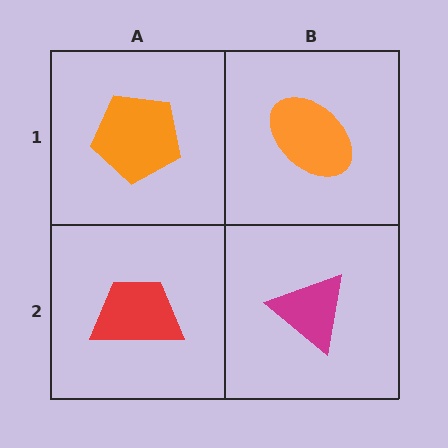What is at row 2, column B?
A magenta triangle.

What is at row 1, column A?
An orange pentagon.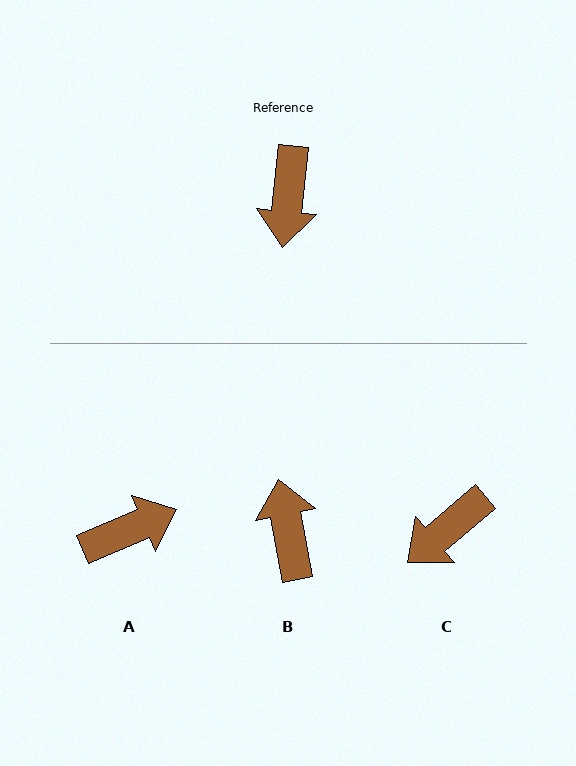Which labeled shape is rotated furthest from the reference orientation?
B, about 163 degrees away.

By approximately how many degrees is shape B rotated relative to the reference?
Approximately 163 degrees clockwise.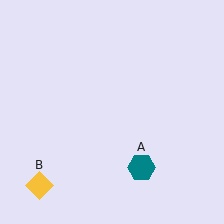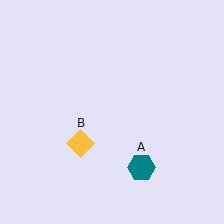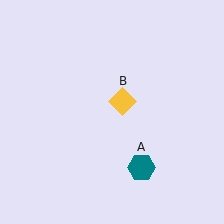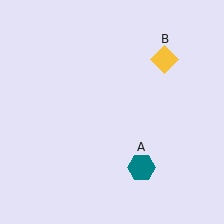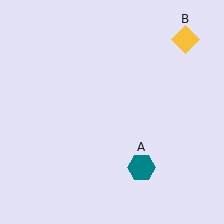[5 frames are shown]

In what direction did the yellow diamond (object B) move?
The yellow diamond (object B) moved up and to the right.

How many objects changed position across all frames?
1 object changed position: yellow diamond (object B).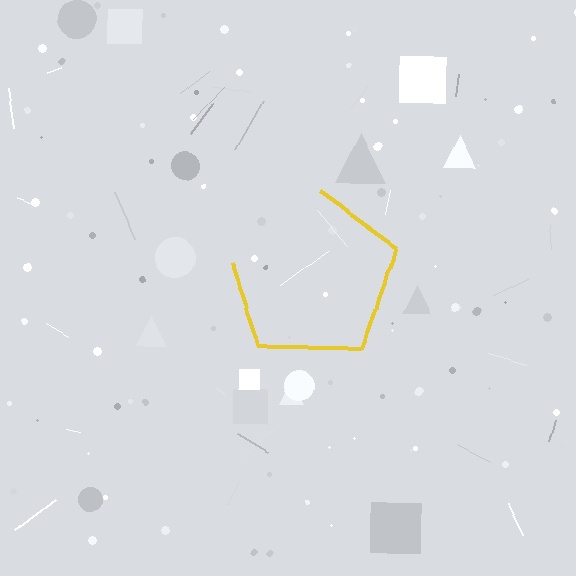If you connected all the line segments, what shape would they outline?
They would outline a pentagon.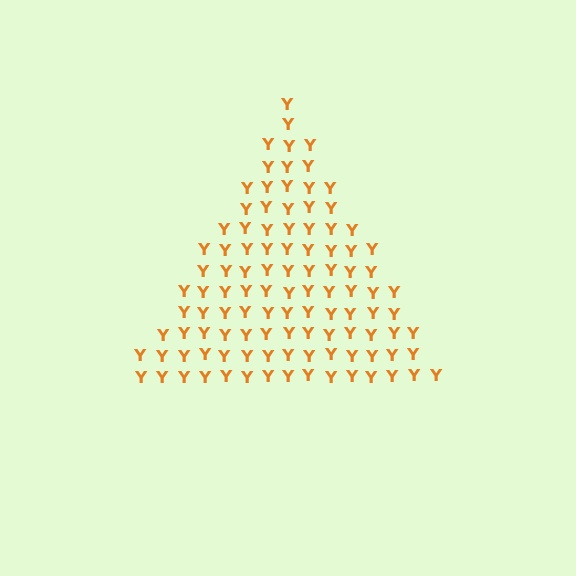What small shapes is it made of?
It is made of small letter Y's.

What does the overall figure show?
The overall figure shows a triangle.